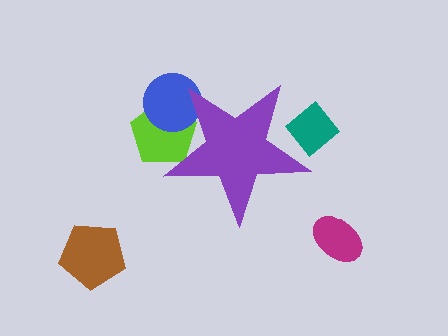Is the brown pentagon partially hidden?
No, the brown pentagon is fully visible.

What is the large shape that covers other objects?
A purple star.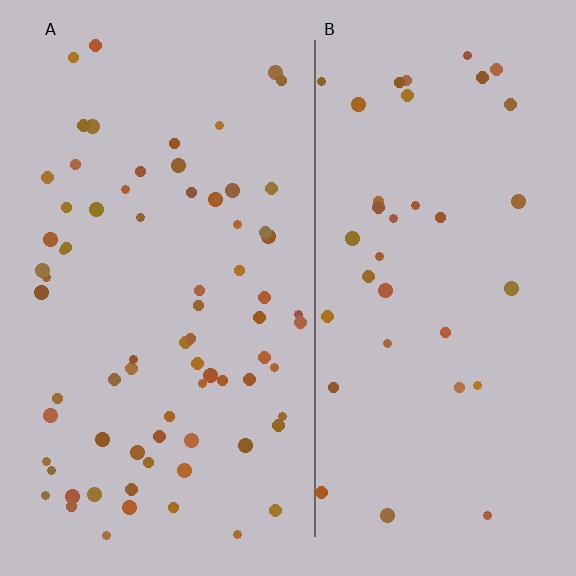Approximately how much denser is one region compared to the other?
Approximately 2.0× — region A over region B.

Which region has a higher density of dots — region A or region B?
A (the left).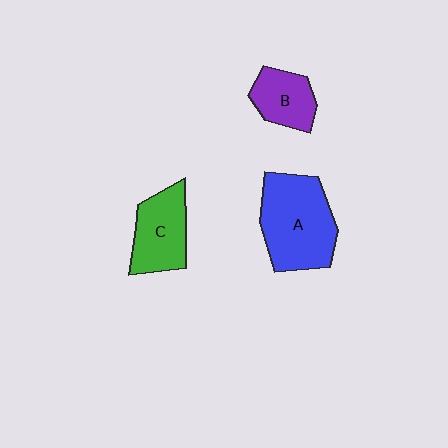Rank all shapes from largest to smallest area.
From largest to smallest: A (blue), C (green), B (purple).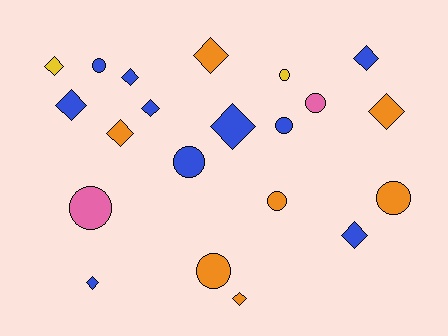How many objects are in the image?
There are 21 objects.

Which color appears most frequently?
Blue, with 10 objects.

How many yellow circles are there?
There is 1 yellow circle.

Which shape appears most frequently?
Diamond, with 12 objects.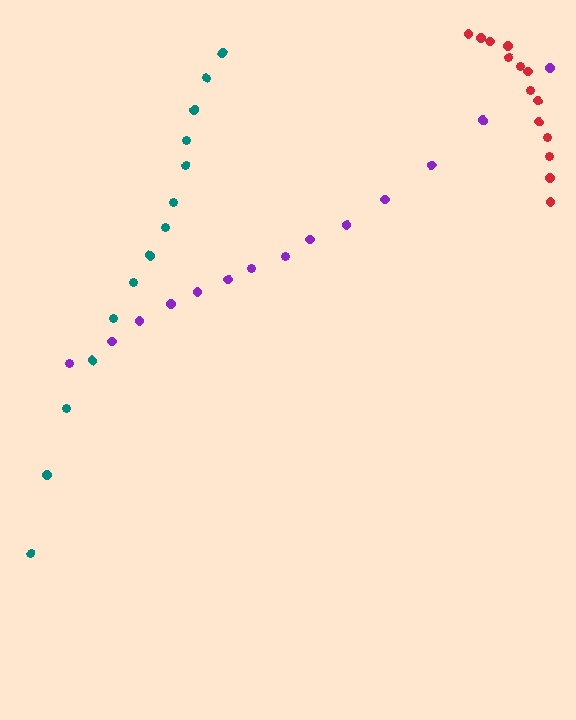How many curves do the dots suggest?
There are 3 distinct paths.